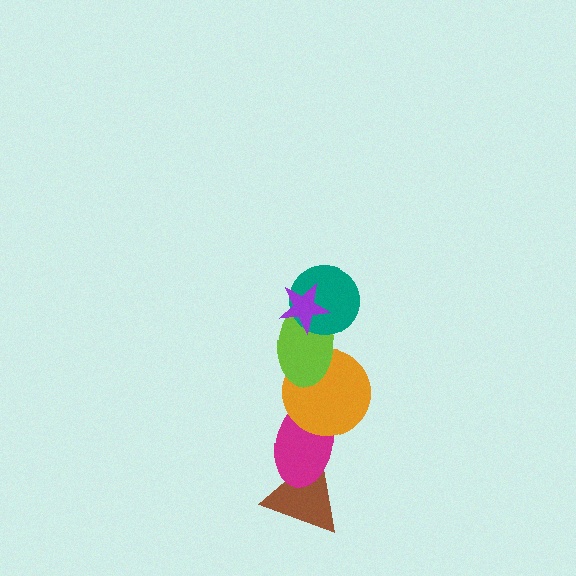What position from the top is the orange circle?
The orange circle is 4th from the top.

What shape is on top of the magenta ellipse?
The orange circle is on top of the magenta ellipse.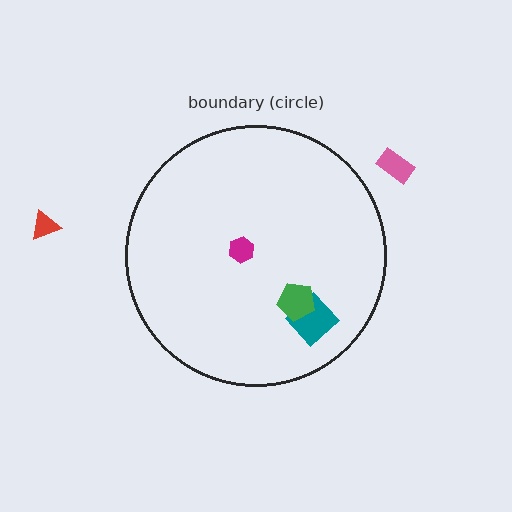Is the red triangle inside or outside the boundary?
Outside.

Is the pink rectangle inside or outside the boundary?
Outside.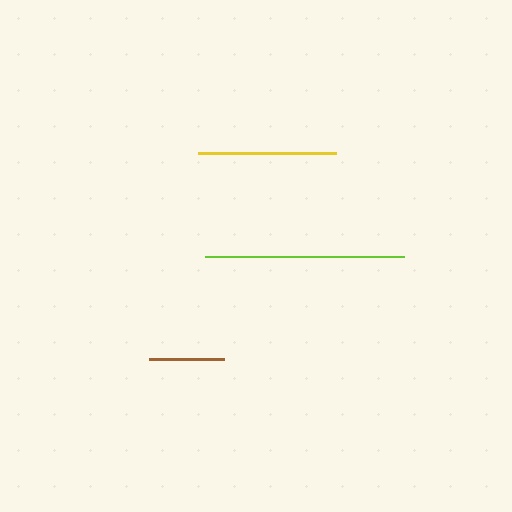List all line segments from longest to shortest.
From longest to shortest: lime, yellow, brown.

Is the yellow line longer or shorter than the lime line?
The lime line is longer than the yellow line.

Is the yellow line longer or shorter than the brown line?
The yellow line is longer than the brown line.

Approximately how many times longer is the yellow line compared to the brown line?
The yellow line is approximately 1.8 times the length of the brown line.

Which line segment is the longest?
The lime line is the longest at approximately 199 pixels.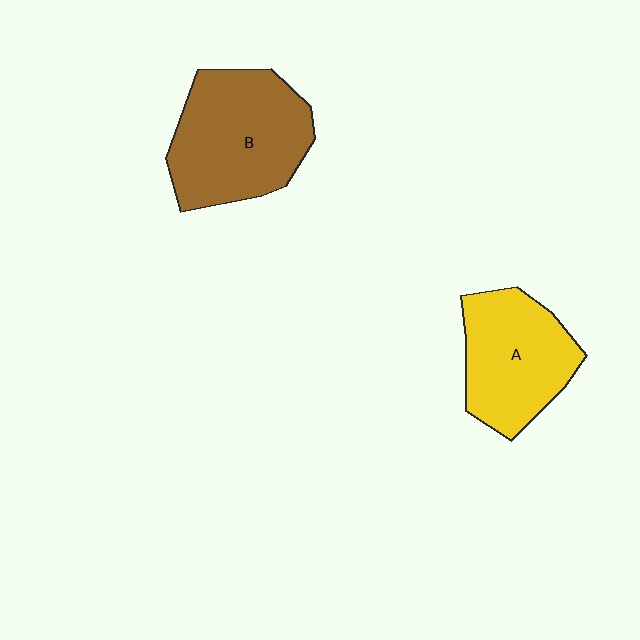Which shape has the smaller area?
Shape A (yellow).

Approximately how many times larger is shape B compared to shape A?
Approximately 1.2 times.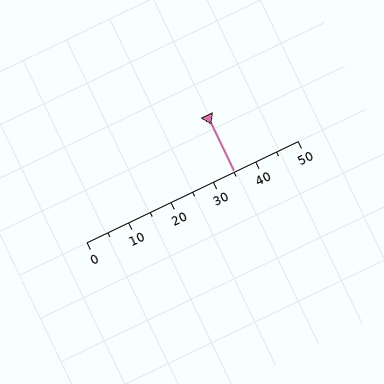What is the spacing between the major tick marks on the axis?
The major ticks are spaced 10 apart.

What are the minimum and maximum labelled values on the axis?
The axis runs from 0 to 50.